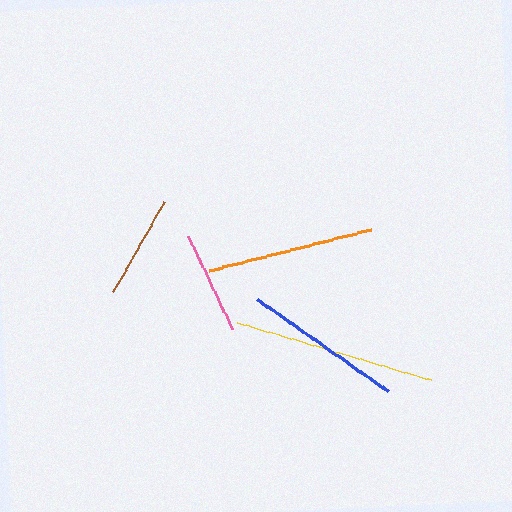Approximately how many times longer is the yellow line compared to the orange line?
The yellow line is approximately 1.2 times the length of the orange line.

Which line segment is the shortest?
The pink line is the shortest at approximately 103 pixels.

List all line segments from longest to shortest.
From longest to shortest: yellow, orange, blue, brown, pink.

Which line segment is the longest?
The yellow line is the longest at approximately 203 pixels.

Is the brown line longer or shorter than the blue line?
The blue line is longer than the brown line.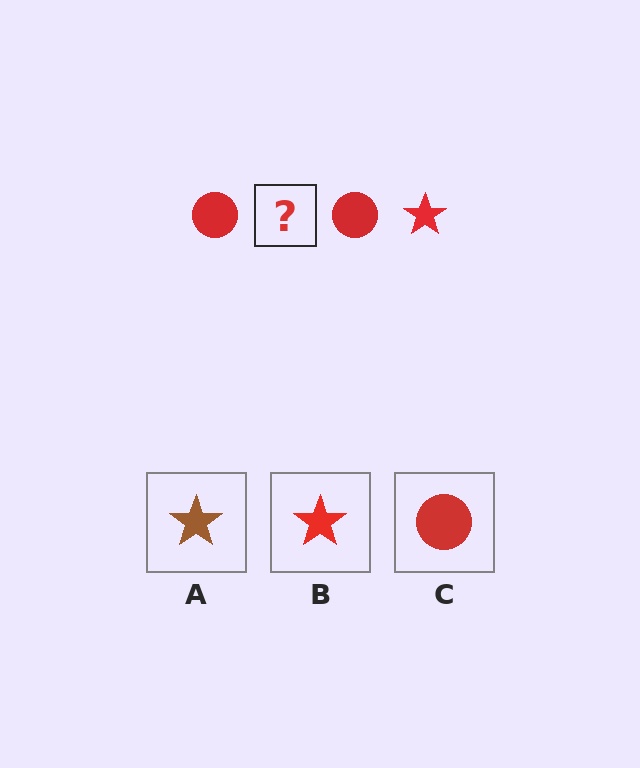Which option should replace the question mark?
Option B.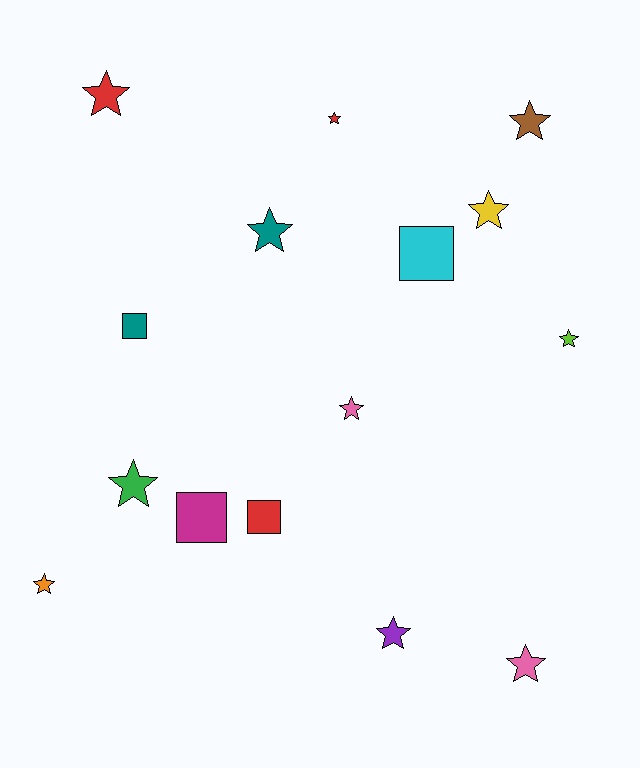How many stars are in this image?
There are 11 stars.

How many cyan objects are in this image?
There is 1 cyan object.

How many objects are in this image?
There are 15 objects.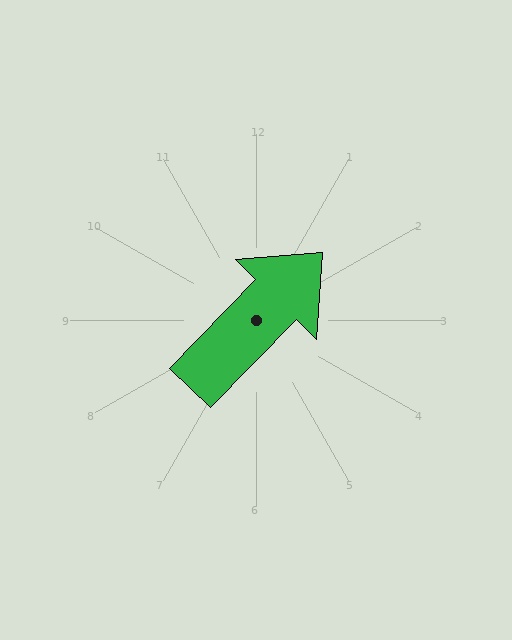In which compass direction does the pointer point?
Northeast.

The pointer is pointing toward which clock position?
Roughly 1 o'clock.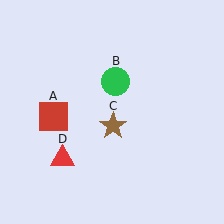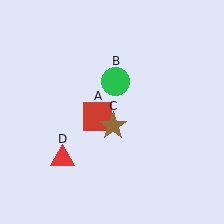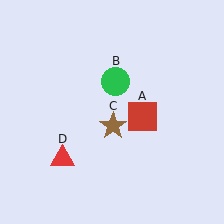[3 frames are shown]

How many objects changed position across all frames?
1 object changed position: red square (object A).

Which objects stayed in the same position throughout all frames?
Green circle (object B) and brown star (object C) and red triangle (object D) remained stationary.